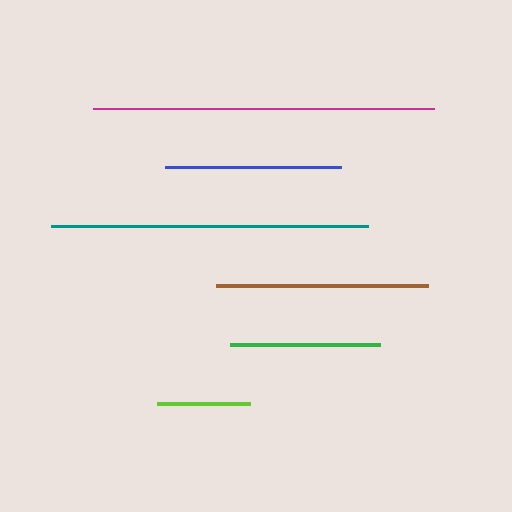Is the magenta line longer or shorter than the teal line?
The magenta line is longer than the teal line.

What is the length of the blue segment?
The blue segment is approximately 177 pixels long.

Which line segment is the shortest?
The lime line is the shortest at approximately 93 pixels.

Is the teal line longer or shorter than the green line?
The teal line is longer than the green line.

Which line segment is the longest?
The magenta line is the longest at approximately 340 pixels.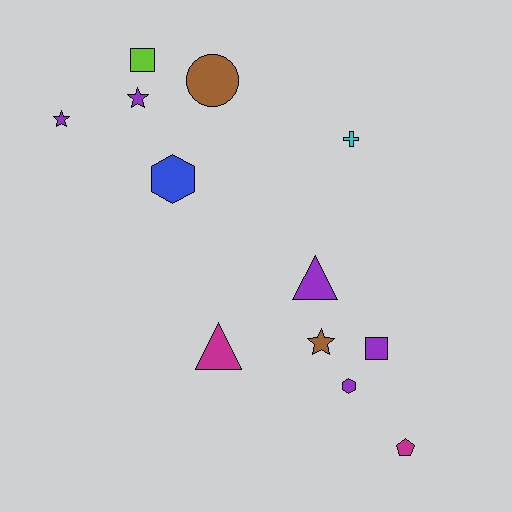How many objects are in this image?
There are 12 objects.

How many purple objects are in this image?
There are 5 purple objects.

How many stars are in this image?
There are 3 stars.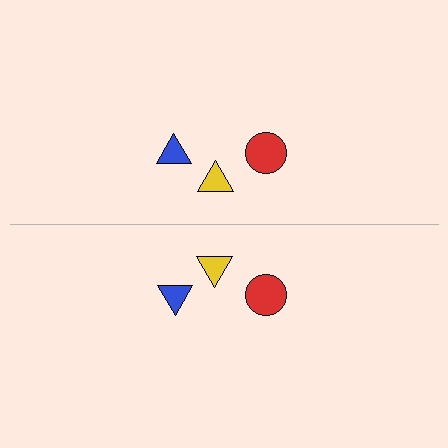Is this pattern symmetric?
Yes, this pattern has bilateral (reflection) symmetry.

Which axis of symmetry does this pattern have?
The pattern has a horizontal axis of symmetry running through the center of the image.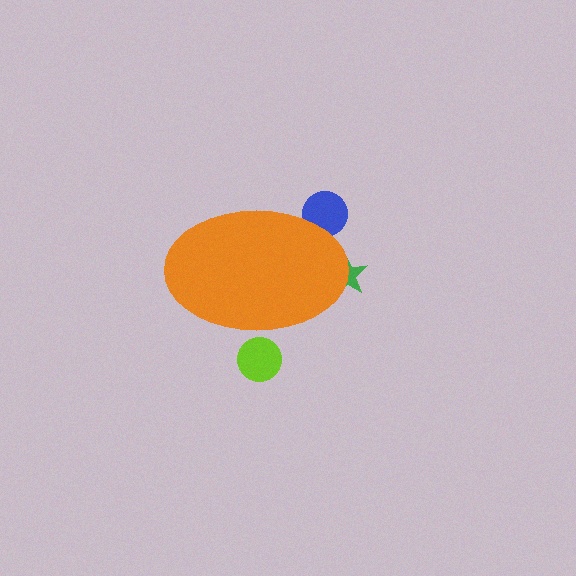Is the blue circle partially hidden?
Yes, the blue circle is partially hidden behind the orange ellipse.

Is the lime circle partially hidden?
Yes, the lime circle is partially hidden behind the orange ellipse.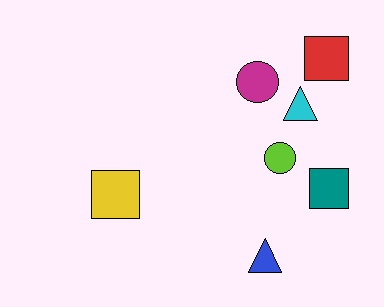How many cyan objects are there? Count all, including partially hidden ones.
There is 1 cyan object.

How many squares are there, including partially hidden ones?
There are 3 squares.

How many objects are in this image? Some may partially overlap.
There are 7 objects.